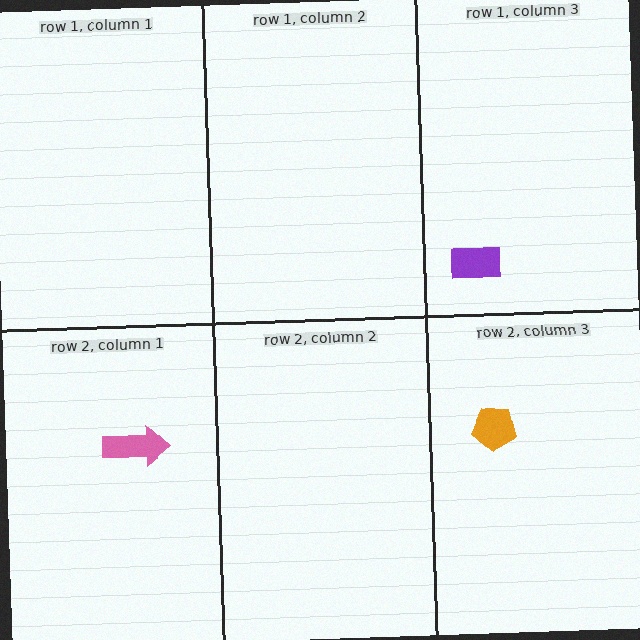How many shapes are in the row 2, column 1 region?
1.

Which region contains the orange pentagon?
The row 2, column 3 region.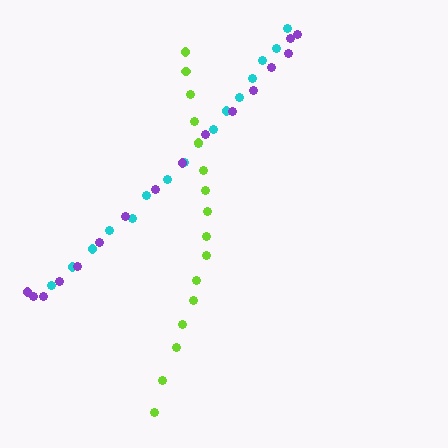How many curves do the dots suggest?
There are 3 distinct paths.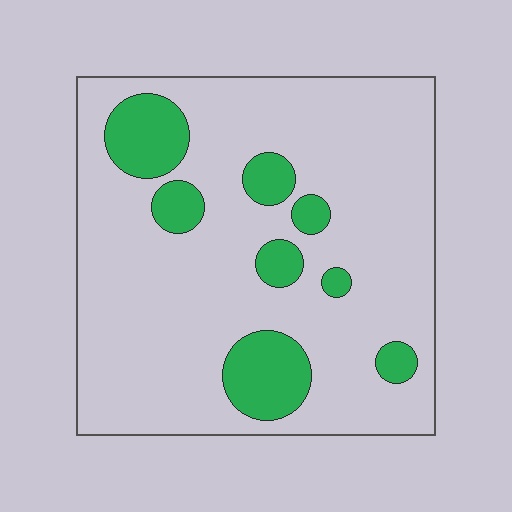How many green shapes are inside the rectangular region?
8.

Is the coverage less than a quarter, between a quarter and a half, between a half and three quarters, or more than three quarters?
Less than a quarter.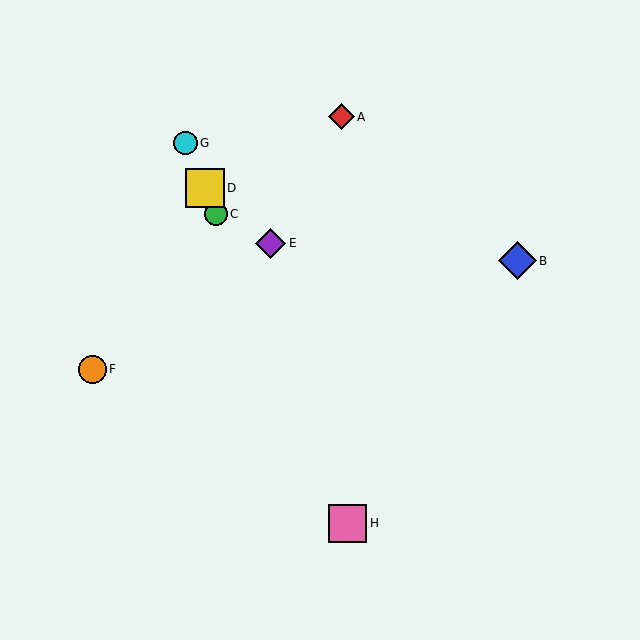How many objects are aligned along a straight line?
4 objects (C, D, G, H) are aligned along a straight line.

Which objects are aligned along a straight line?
Objects C, D, G, H are aligned along a straight line.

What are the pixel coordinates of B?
Object B is at (517, 261).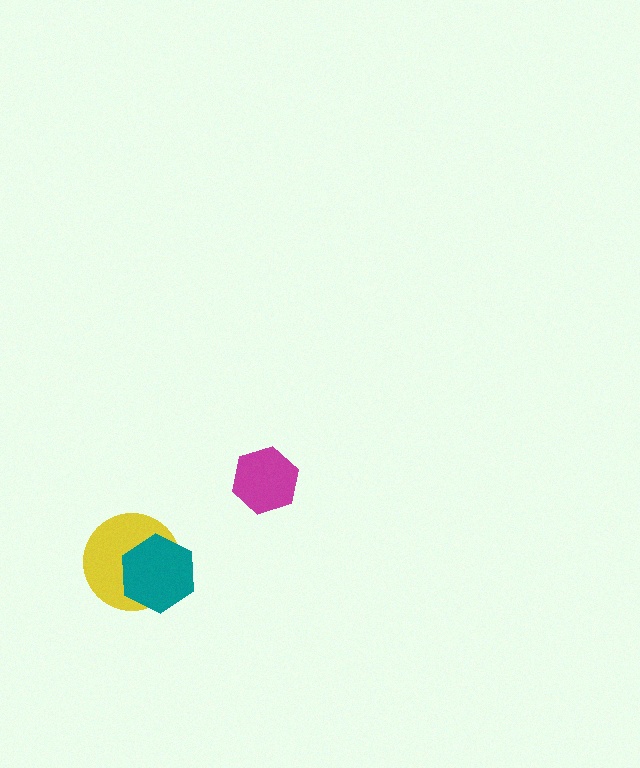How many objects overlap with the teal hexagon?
1 object overlaps with the teal hexagon.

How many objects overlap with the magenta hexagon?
0 objects overlap with the magenta hexagon.